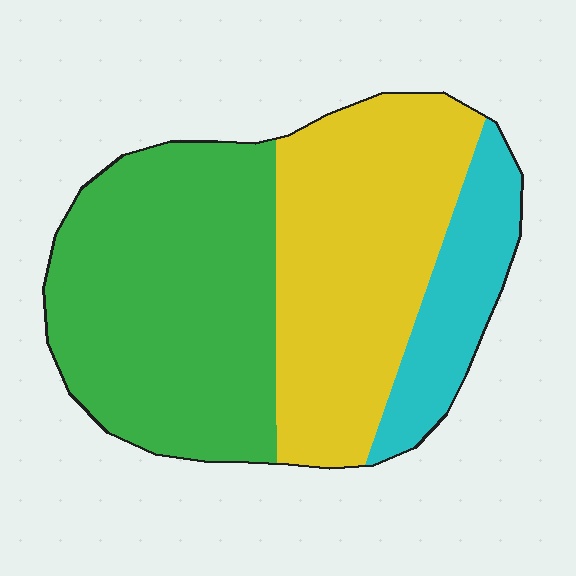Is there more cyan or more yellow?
Yellow.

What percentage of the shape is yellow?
Yellow takes up about two fifths (2/5) of the shape.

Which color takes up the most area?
Green, at roughly 45%.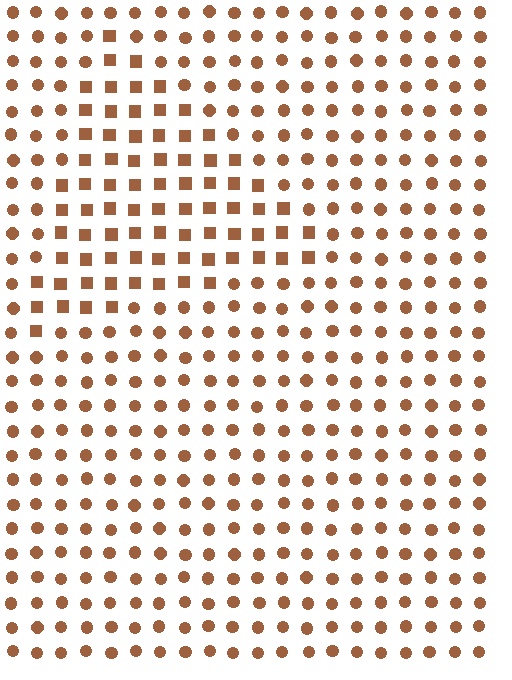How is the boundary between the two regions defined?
The boundary is defined by a change in element shape: squares inside vs. circles outside. All elements share the same color and spacing.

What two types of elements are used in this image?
The image uses squares inside the triangle region and circles outside it.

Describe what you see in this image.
The image is filled with small brown elements arranged in a uniform grid. A triangle-shaped region contains squares, while the surrounding area contains circles. The boundary is defined purely by the change in element shape.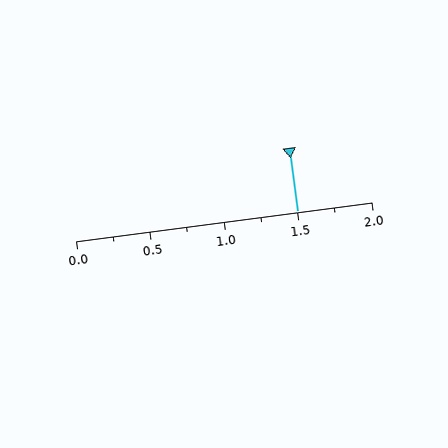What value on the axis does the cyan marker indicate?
The marker indicates approximately 1.5.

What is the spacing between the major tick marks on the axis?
The major ticks are spaced 0.5 apart.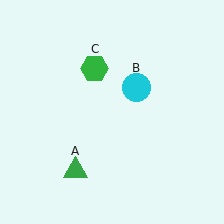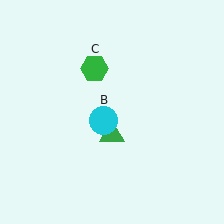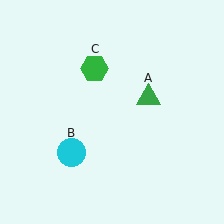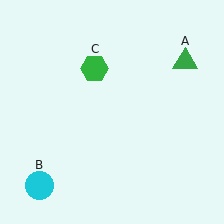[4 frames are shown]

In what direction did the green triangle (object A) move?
The green triangle (object A) moved up and to the right.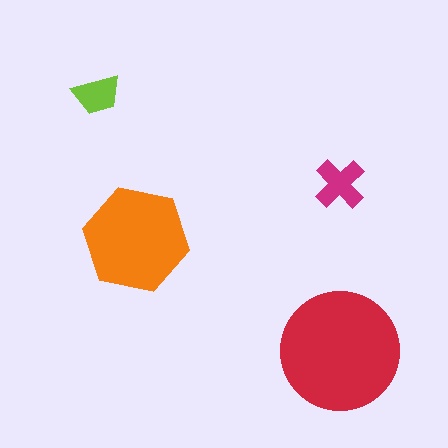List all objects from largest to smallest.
The red circle, the orange hexagon, the magenta cross, the lime trapezoid.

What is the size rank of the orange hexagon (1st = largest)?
2nd.